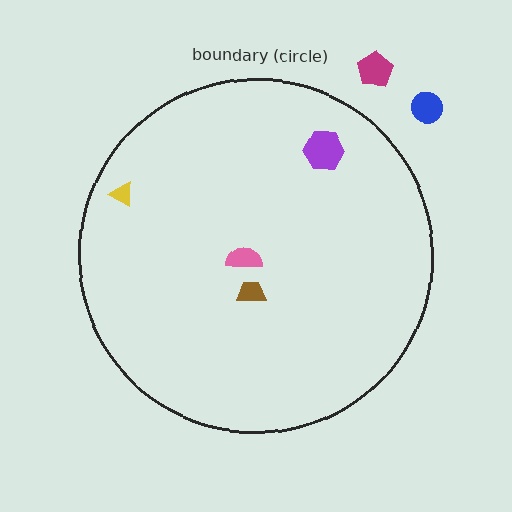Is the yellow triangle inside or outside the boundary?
Inside.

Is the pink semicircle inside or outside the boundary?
Inside.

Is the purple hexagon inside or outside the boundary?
Inside.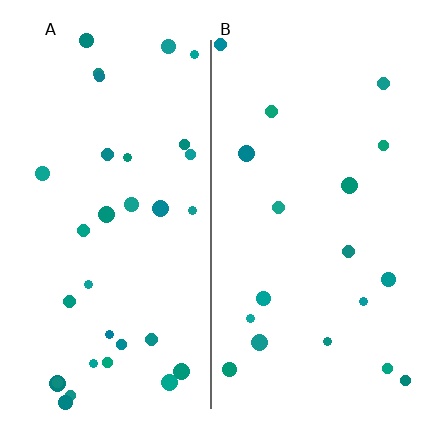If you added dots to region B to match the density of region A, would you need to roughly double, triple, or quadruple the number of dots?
Approximately double.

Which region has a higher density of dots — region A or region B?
A (the left).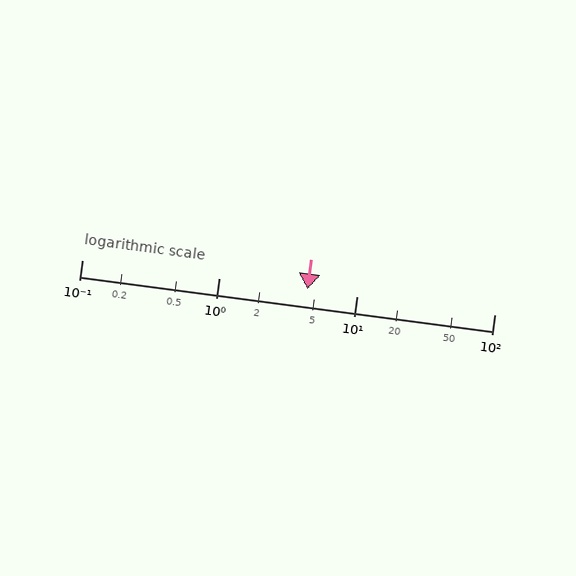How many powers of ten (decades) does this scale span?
The scale spans 3 decades, from 0.1 to 100.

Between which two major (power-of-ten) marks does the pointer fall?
The pointer is between 1 and 10.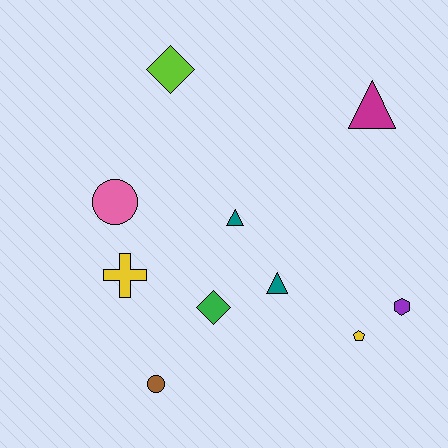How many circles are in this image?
There are 2 circles.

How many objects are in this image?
There are 10 objects.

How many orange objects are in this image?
There are no orange objects.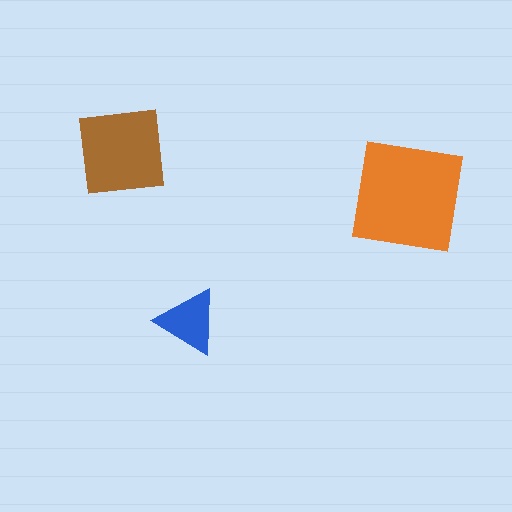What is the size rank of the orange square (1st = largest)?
1st.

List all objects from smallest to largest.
The blue triangle, the brown square, the orange square.